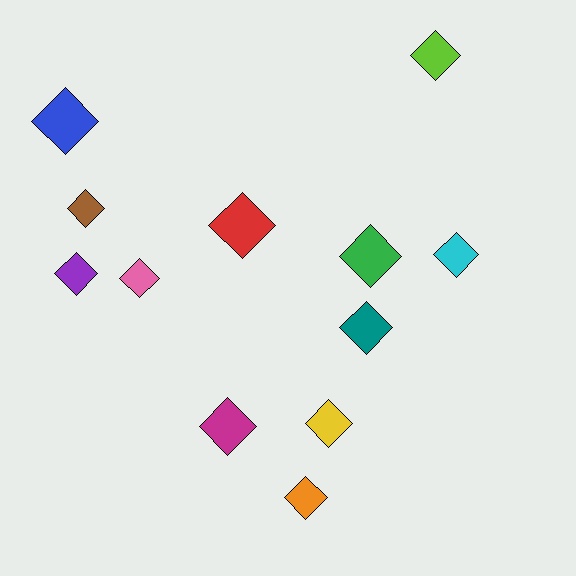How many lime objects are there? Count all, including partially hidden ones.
There is 1 lime object.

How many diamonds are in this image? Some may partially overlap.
There are 12 diamonds.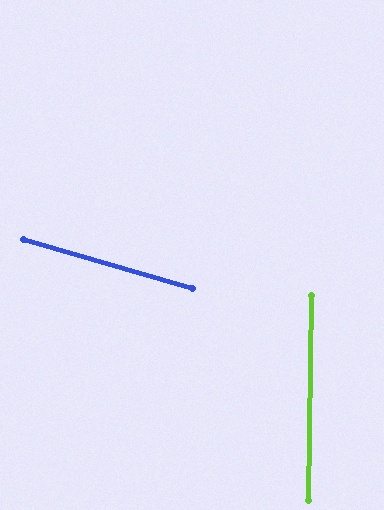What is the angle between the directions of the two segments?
Approximately 75 degrees.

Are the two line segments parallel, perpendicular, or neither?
Neither parallel nor perpendicular — they differ by about 75°.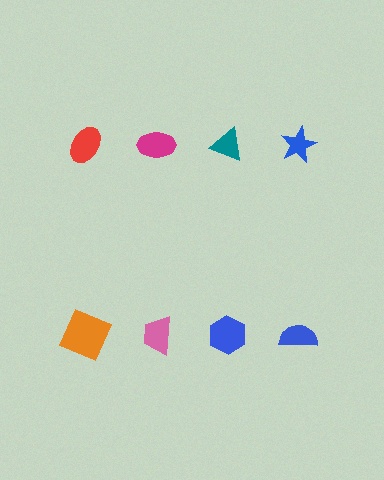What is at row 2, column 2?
A pink trapezoid.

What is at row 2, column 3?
A blue hexagon.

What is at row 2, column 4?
A blue semicircle.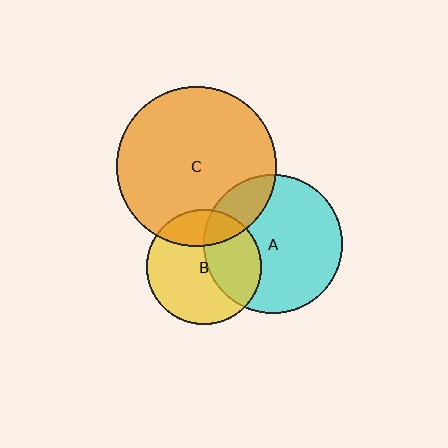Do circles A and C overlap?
Yes.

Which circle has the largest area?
Circle C (orange).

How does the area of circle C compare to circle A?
Approximately 1.3 times.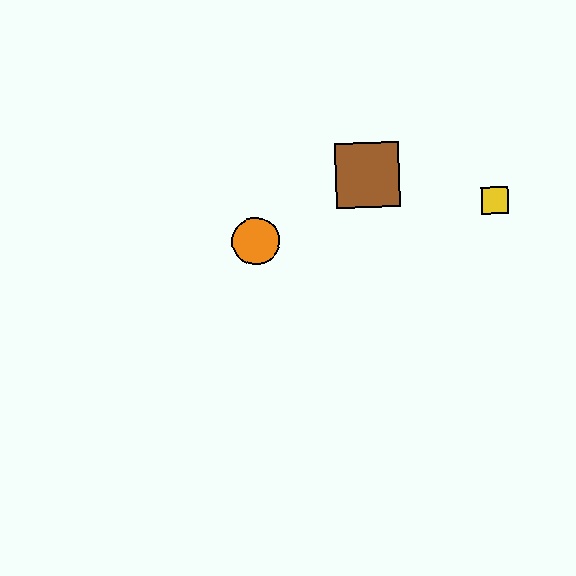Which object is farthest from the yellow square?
The orange circle is farthest from the yellow square.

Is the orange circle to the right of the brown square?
No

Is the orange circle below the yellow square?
Yes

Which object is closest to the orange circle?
The brown square is closest to the orange circle.